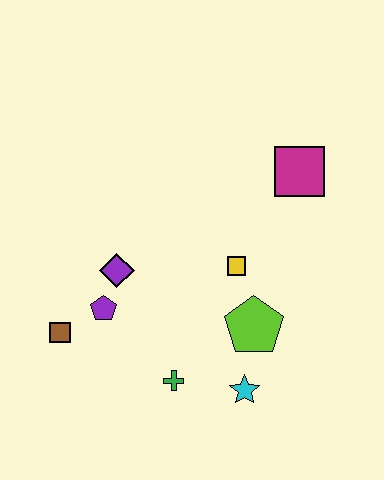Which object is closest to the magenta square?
The yellow square is closest to the magenta square.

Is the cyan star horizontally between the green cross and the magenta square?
Yes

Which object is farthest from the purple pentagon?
The magenta square is farthest from the purple pentagon.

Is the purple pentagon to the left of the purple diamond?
Yes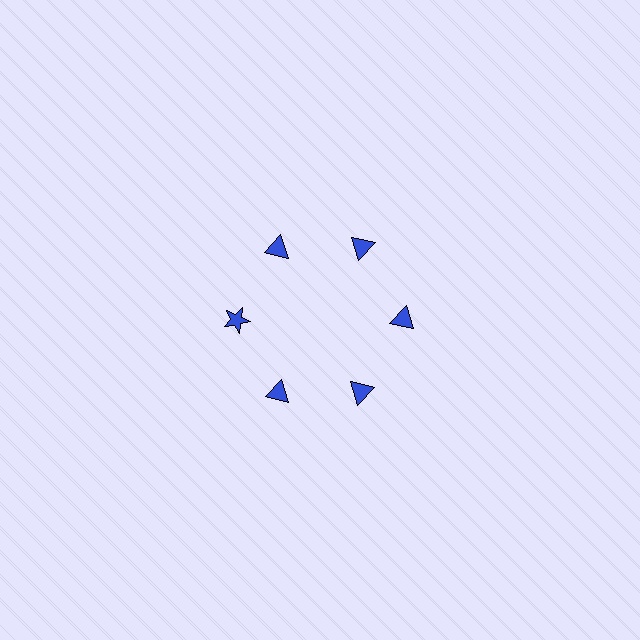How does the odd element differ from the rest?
It has a different shape: star instead of triangle.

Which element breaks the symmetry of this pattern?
The blue star at roughly the 9 o'clock position breaks the symmetry. All other shapes are blue triangles.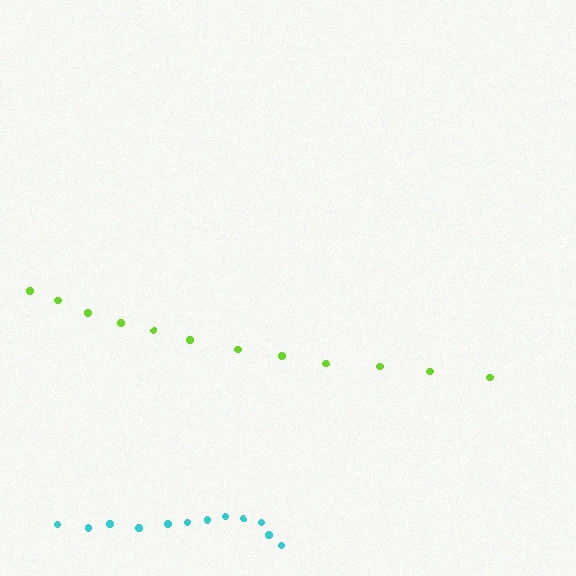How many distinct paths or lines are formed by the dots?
There are 2 distinct paths.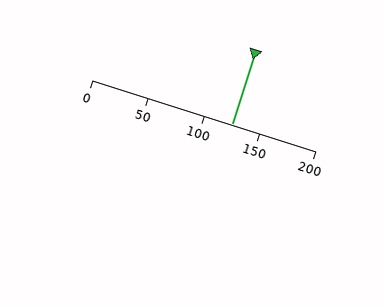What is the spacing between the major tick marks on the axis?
The major ticks are spaced 50 apart.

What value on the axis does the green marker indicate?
The marker indicates approximately 125.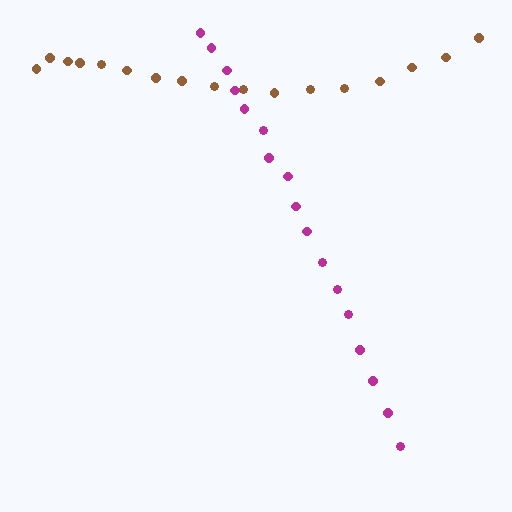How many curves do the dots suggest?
There are 2 distinct paths.